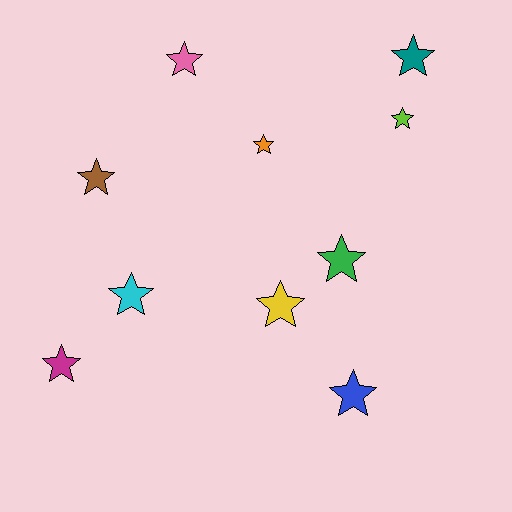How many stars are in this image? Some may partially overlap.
There are 10 stars.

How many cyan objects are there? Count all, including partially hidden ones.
There is 1 cyan object.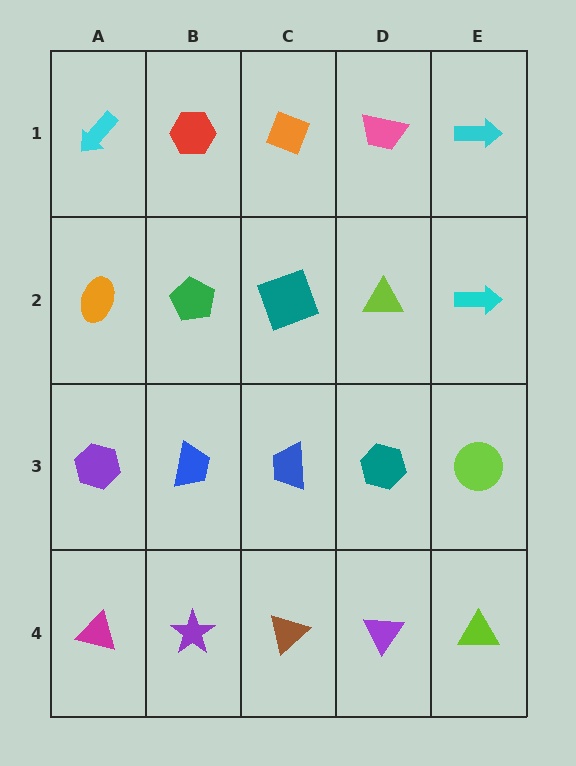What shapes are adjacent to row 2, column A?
A cyan arrow (row 1, column A), a purple hexagon (row 3, column A), a green pentagon (row 2, column B).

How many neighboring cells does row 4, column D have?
3.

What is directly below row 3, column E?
A lime triangle.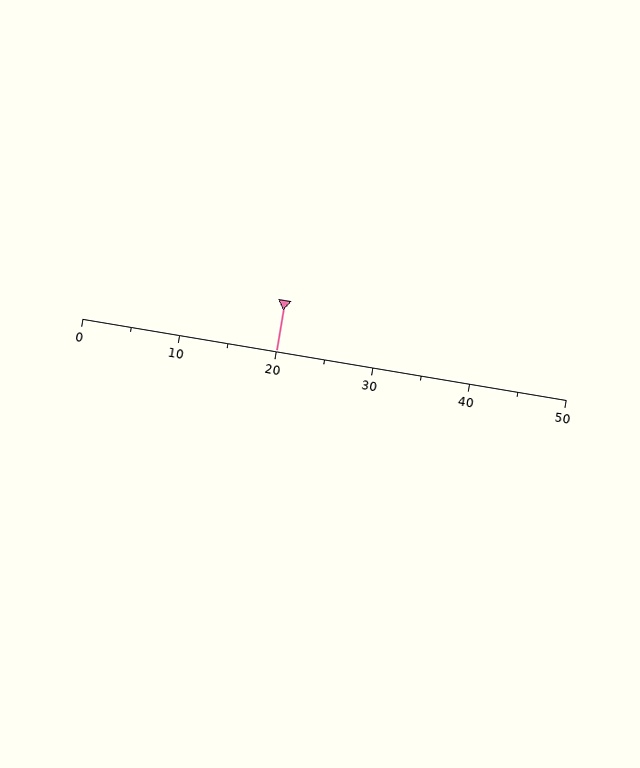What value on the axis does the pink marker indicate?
The marker indicates approximately 20.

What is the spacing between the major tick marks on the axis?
The major ticks are spaced 10 apart.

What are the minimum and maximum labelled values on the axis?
The axis runs from 0 to 50.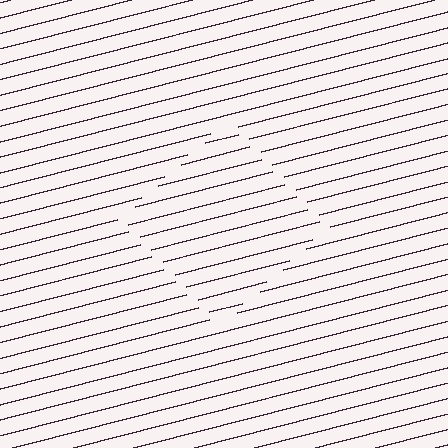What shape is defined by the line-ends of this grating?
An illusory square. The interior of the shape contains the same grating, shifted by half a period — the contour is defined by the phase discontinuity where line-ends from the inner and outer gratings abut.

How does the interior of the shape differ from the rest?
The interior of the shape contains the same grating, shifted by half a period — the contour is defined by the phase discontinuity where line-ends from the inner and outer gratings abut.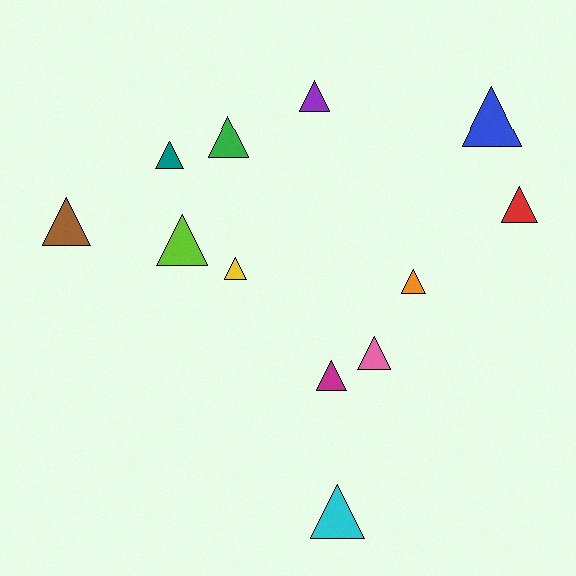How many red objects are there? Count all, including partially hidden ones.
There is 1 red object.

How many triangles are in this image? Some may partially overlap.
There are 12 triangles.